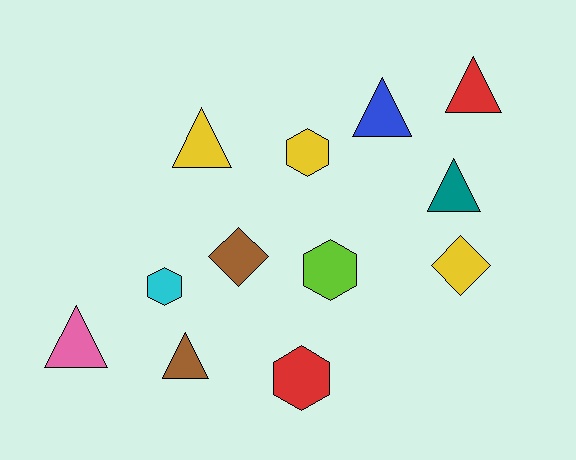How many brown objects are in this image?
There are 2 brown objects.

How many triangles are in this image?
There are 6 triangles.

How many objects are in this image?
There are 12 objects.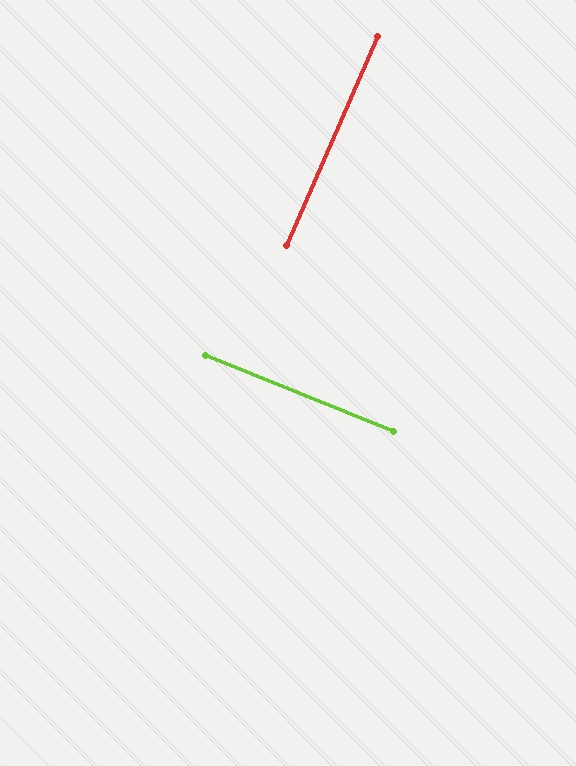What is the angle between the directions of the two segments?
Approximately 89 degrees.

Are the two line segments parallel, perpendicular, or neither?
Perpendicular — they meet at approximately 89°.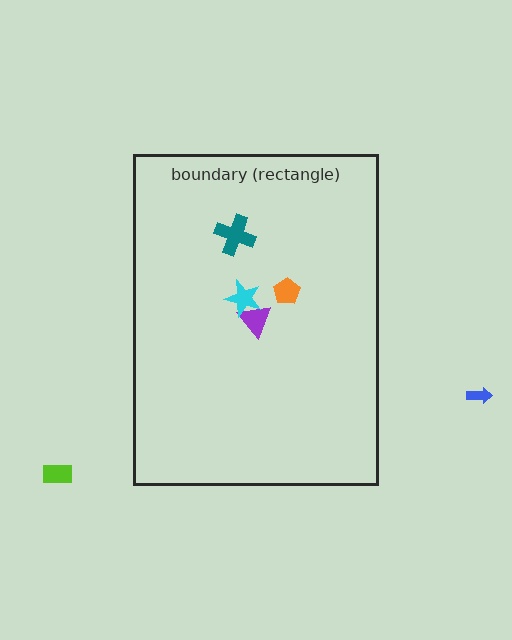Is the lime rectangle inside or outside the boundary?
Outside.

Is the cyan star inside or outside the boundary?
Inside.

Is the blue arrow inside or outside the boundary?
Outside.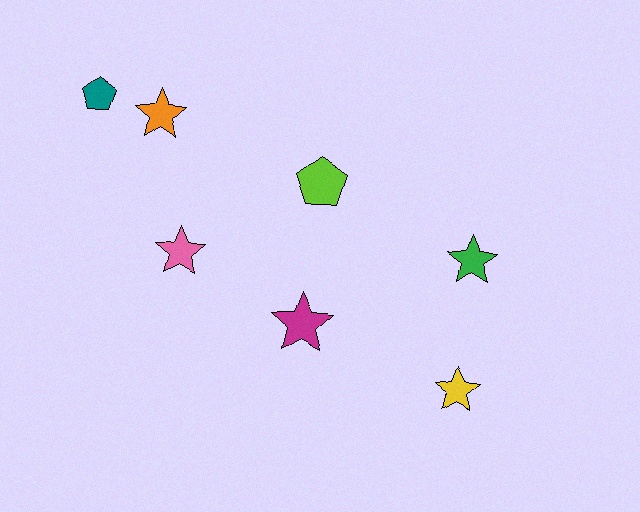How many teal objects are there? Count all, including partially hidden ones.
There is 1 teal object.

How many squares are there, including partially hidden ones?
There are no squares.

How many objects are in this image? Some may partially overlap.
There are 7 objects.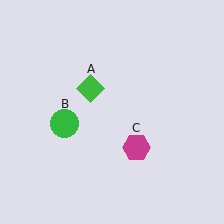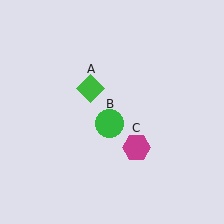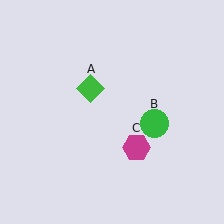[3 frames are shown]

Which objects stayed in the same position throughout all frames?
Green diamond (object A) and magenta hexagon (object C) remained stationary.